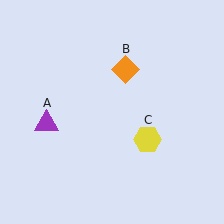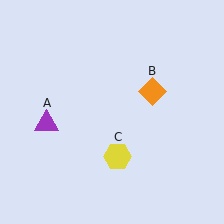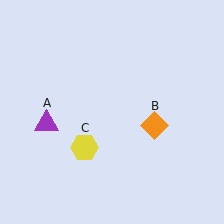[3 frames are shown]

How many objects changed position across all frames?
2 objects changed position: orange diamond (object B), yellow hexagon (object C).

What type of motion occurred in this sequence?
The orange diamond (object B), yellow hexagon (object C) rotated clockwise around the center of the scene.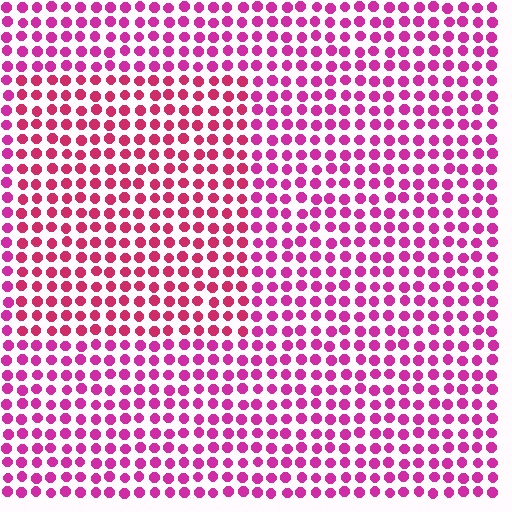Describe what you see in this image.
The image is filled with small magenta elements in a uniform arrangement. A rectangle-shaped region is visible where the elements are tinted to a slightly different hue, forming a subtle color boundary.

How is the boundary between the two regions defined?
The boundary is defined purely by a slight shift in hue (about 22 degrees). Spacing, size, and orientation are identical on both sides.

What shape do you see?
I see a rectangle.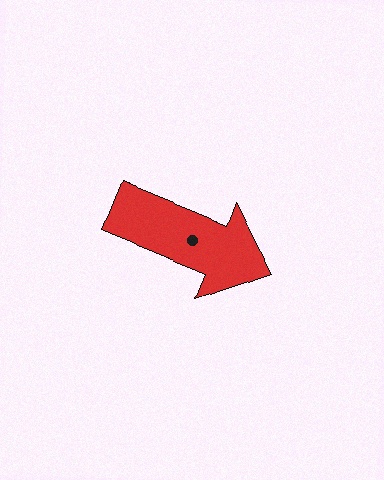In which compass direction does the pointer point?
East.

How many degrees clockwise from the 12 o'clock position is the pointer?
Approximately 112 degrees.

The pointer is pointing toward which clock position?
Roughly 4 o'clock.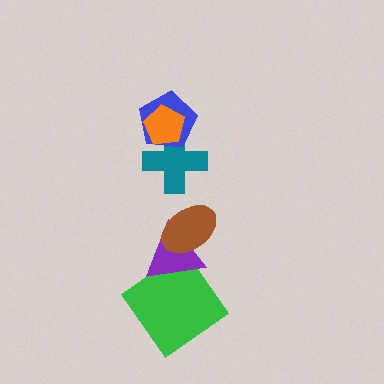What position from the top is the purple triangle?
The purple triangle is 5th from the top.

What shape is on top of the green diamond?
The purple triangle is on top of the green diamond.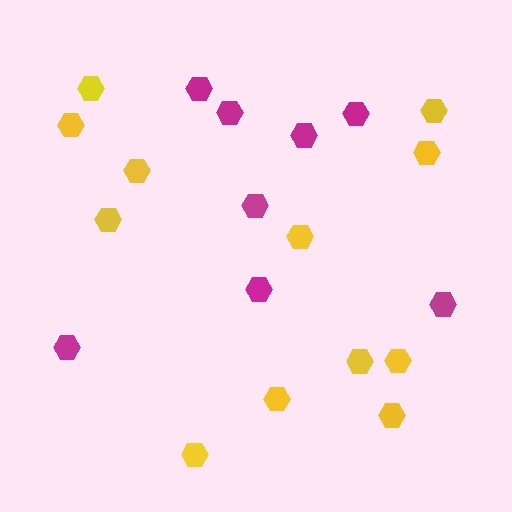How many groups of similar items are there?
There are 2 groups: one group of magenta hexagons (8) and one group of yellow hexagons (12).